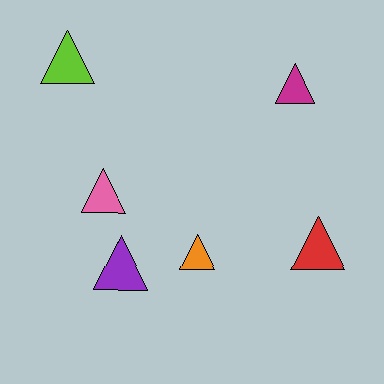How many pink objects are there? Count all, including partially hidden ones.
There is 1 pink object.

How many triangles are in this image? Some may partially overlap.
There are 6 triangles.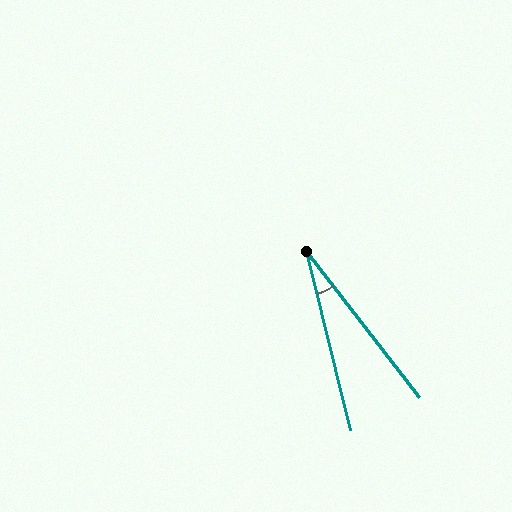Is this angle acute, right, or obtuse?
It is acute.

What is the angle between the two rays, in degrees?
Approximately 24 degrees.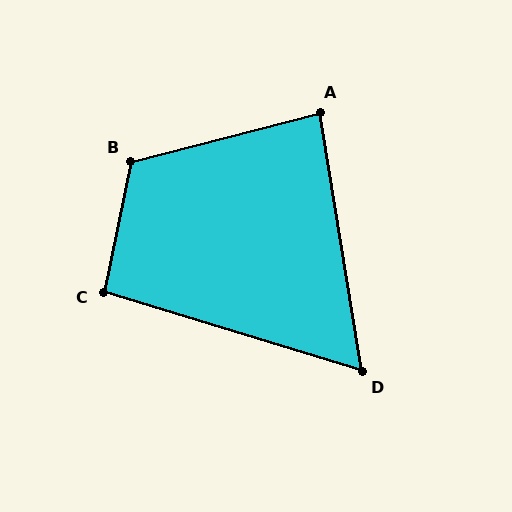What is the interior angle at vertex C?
Approximately 95 degrees (obtuse).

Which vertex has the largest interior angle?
B, at approximately 116 degrees.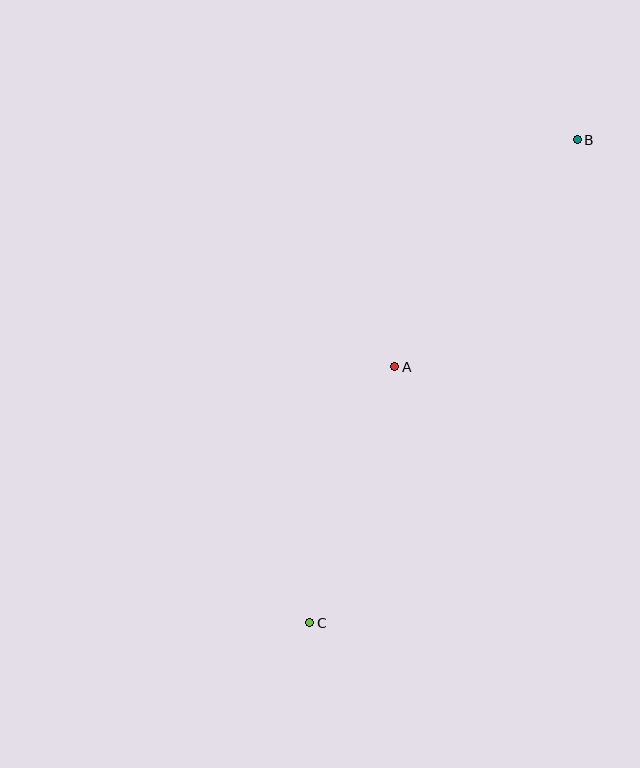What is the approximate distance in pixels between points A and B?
The distance between A and B is approximately 291 pixels.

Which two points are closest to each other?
Points A and C are closest to each other.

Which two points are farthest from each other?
Points B and C are farthest from each other.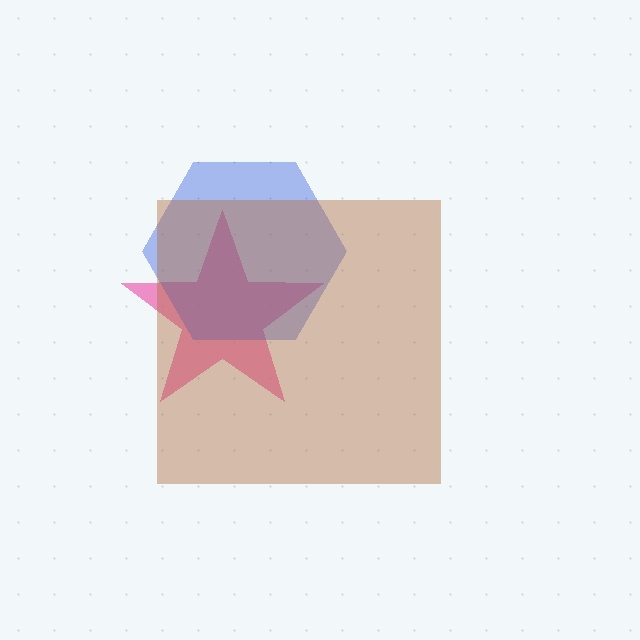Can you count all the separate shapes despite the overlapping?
Yes, there are 3 separate shapes.